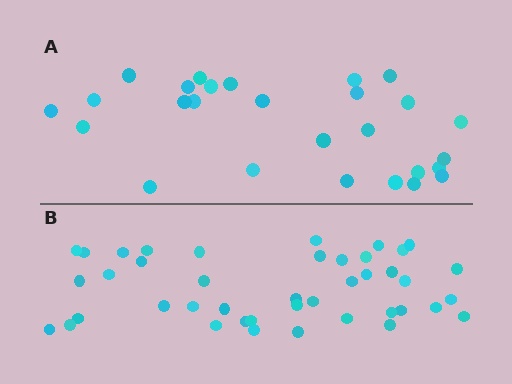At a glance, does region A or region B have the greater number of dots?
Region B (the bottom region) has more dots.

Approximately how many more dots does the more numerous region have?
Region B has approximately 15 more dots than region A.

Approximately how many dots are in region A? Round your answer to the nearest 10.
About 30 dots. (The exact count is 27, which rounds to 30.)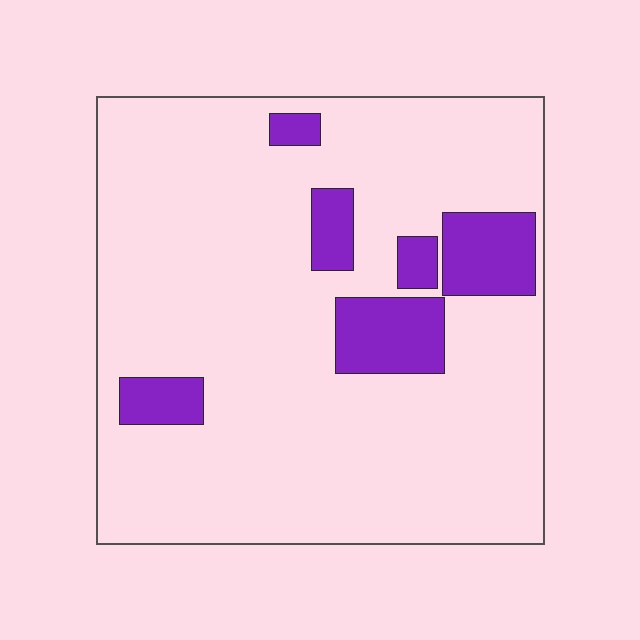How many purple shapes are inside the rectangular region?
6.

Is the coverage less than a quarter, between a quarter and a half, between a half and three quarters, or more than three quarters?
Less than a quarter.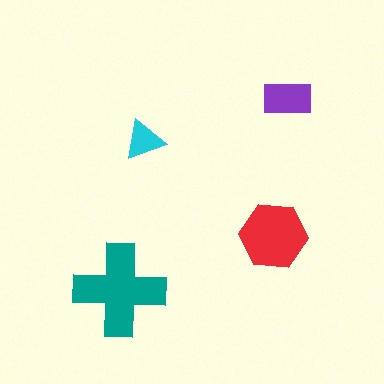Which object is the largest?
The teal cross.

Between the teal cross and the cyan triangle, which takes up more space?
The teal cross.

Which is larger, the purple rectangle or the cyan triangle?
The purple rectangle.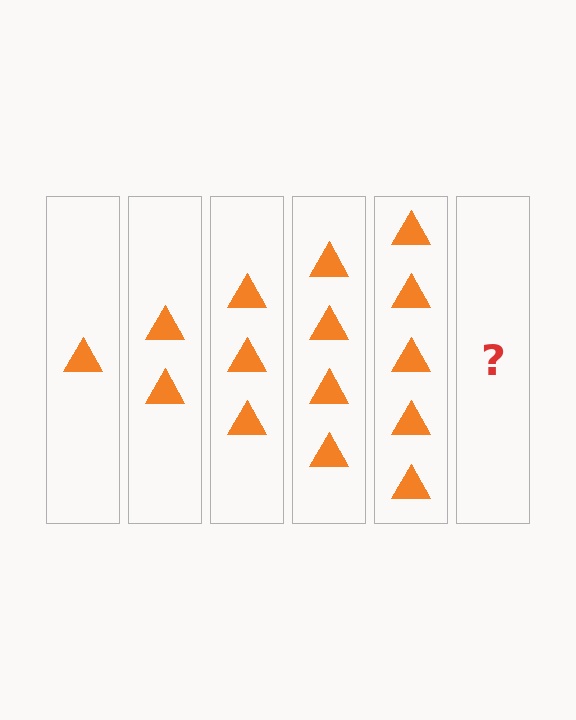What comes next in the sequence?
The next element should be 6 triangles.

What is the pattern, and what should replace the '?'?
The pattern is that each step adds one more triangle. The '?' should be 6 triangles.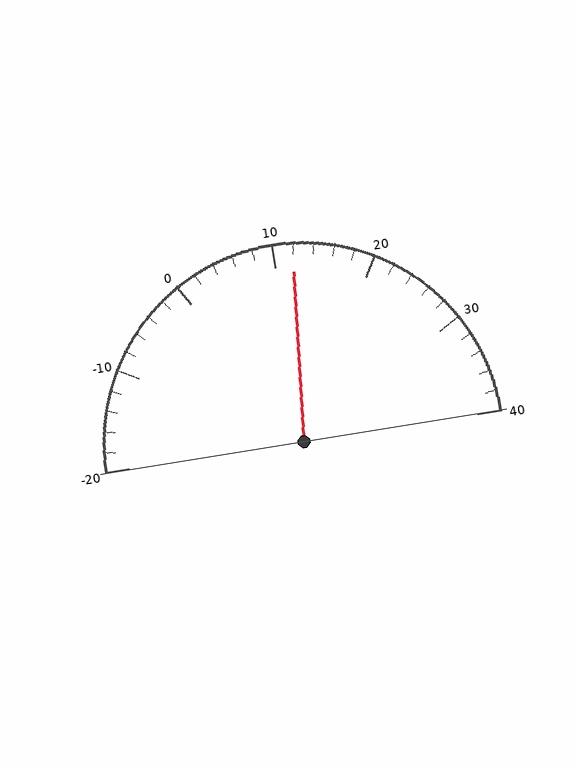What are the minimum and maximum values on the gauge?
The gauge ranges from -20 to 40.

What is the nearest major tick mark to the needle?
The nearest major tick mark is 10.